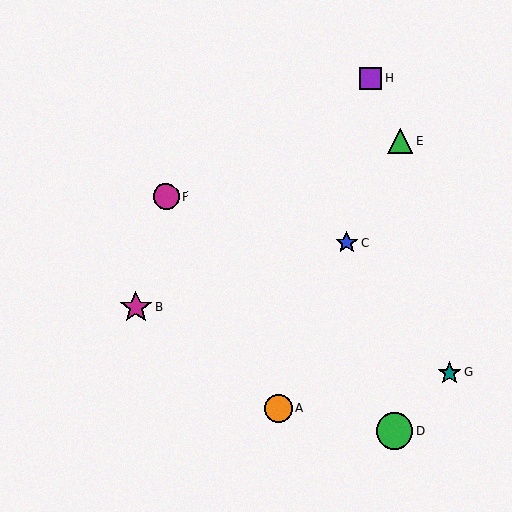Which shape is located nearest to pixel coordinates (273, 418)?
The orange circle (labeled A) at (278, 408) is nearest to that location.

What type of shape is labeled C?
Shape C is a blue star.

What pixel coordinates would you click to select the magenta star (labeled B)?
Click at (136, 307) to select the magenta star B.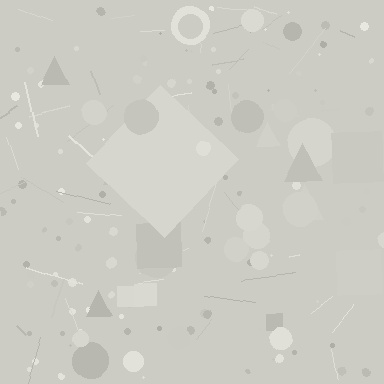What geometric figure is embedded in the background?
A diamond is embedded in the background.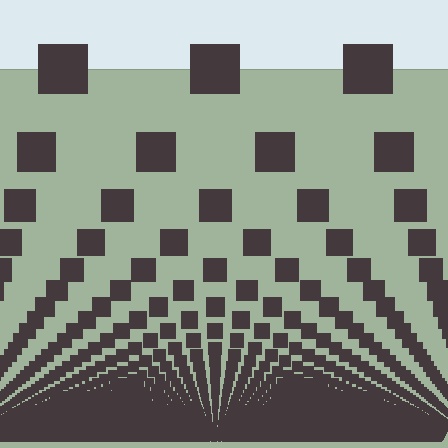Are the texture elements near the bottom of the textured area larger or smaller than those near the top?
Smaller. The gradient is inverted — elements near the bottom are smaller and denser.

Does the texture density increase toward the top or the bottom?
Density increases toward the bottom.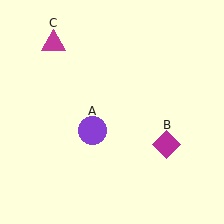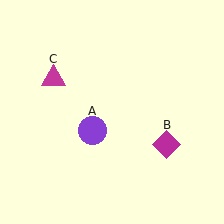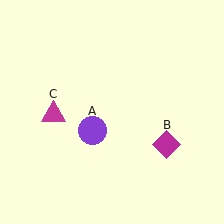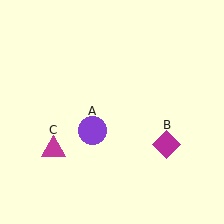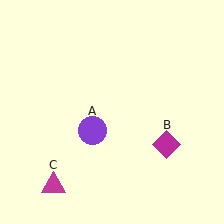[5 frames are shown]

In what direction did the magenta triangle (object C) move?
The magenta triangle (object C) moved down.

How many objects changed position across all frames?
1 object changed position: magenta triangle (object C).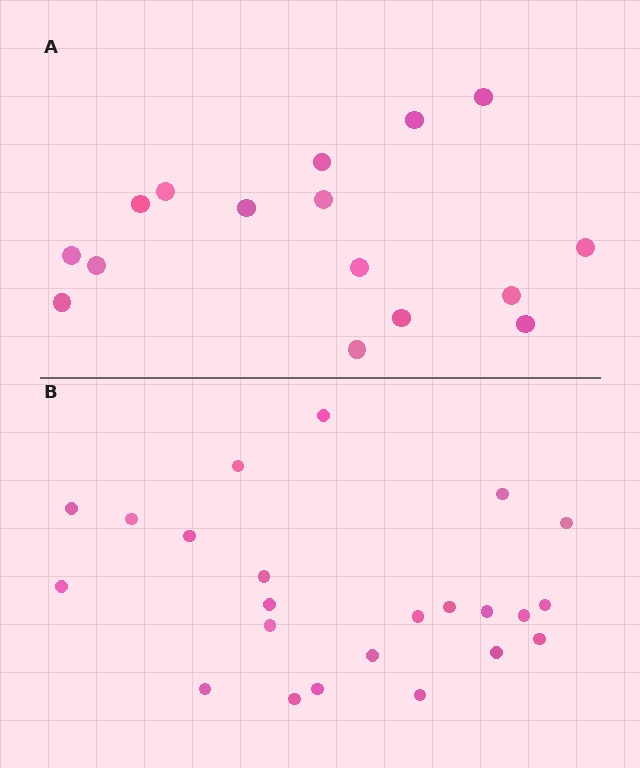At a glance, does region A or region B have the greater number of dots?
Region B (the bottom region) has more dots.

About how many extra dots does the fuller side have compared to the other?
Region B has roughly 8 or so more dots than region A.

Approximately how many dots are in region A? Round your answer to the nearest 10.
About 20 dots. (The exact count is 16, which rounds to 20.)